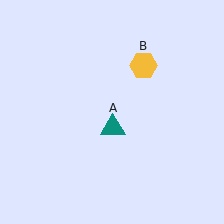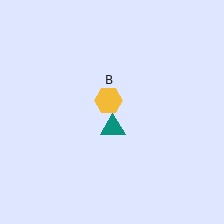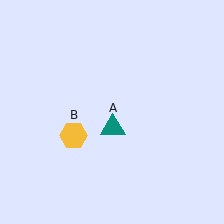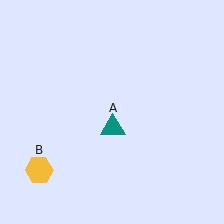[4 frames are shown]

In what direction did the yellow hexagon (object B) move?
The yellow hexagon (object B) moved down and to the left.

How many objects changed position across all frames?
1 object changed position: yellow hexagon (object B).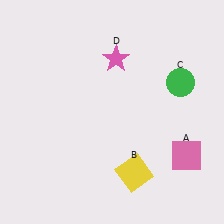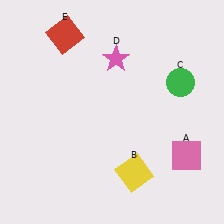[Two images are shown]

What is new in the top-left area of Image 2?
A red square (E) was added in the top-left area of Image 2.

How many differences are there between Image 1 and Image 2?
There is 1 difference between the two images.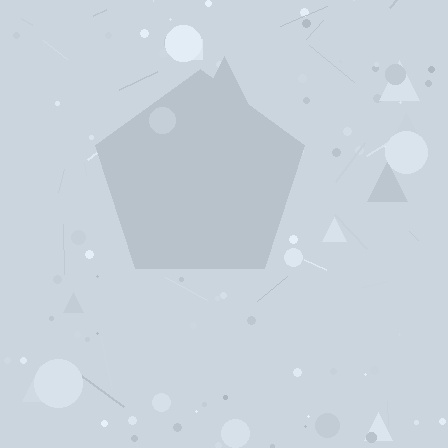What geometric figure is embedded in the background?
A pentagon is embedded in the background.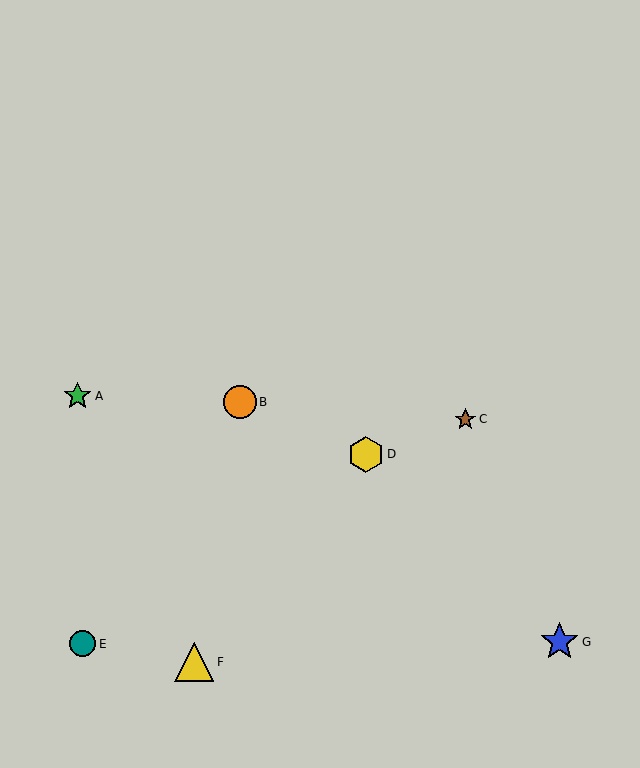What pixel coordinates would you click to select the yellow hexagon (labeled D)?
Click at (366, 454) to select the yellow hexagon D.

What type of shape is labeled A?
Shape A is a green star.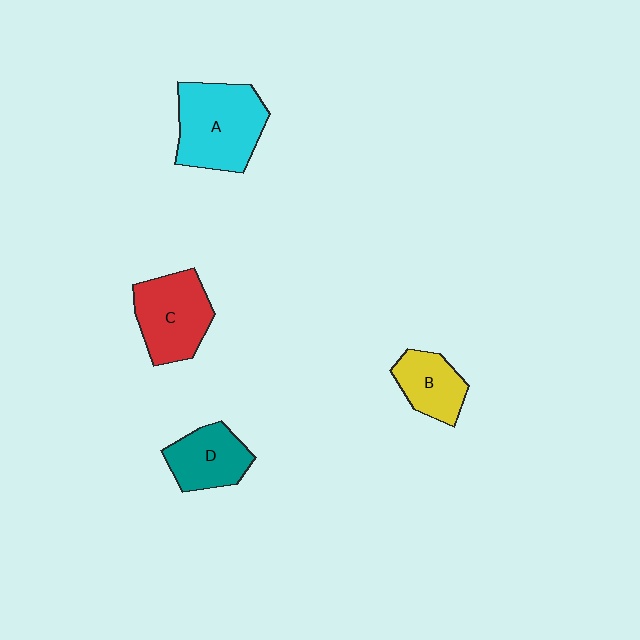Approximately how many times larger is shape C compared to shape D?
Approximately 1.3 times.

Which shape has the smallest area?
Shape B (yellow).